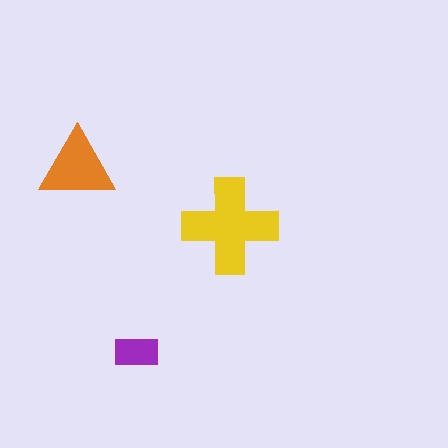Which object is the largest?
The yellow cross.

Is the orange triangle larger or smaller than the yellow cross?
Smaller.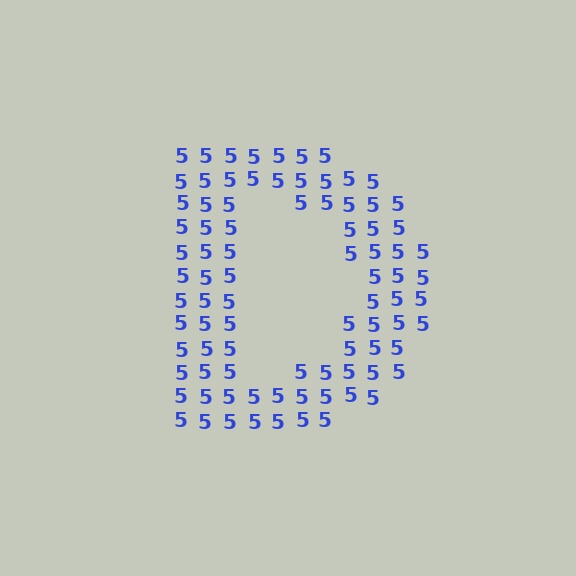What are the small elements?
The small elements are digit 5's.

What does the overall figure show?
The overall figure shows the letter D.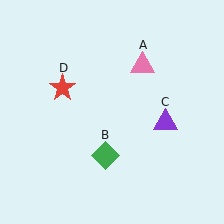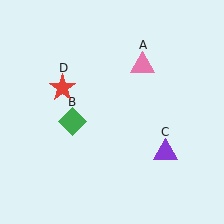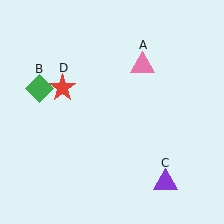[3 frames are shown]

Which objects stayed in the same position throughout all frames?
Pink triangle (object A) and red star (object D) remained stationary.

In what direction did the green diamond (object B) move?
The green diamond (object B) moved up and to the left.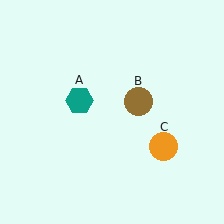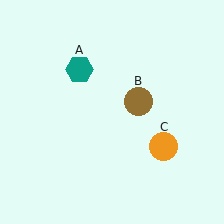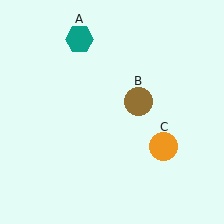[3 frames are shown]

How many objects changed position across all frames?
1 object changed position: teal hexagon (object A).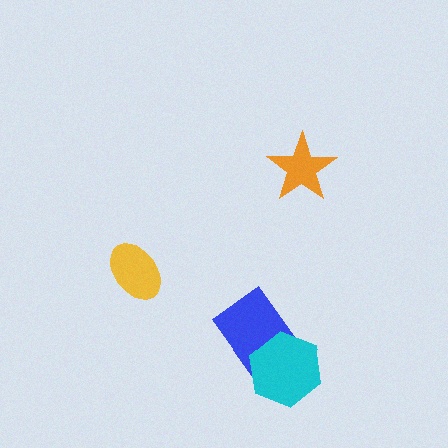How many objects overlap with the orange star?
0 objects overlap with the orange star.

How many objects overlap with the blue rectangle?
1 object overlaps with the blue rectangle.